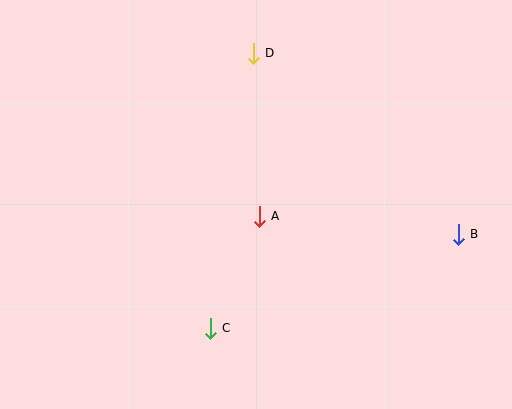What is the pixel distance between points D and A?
The distance between D and A is 163 pixels.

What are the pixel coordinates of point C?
Point C is at (210, 328).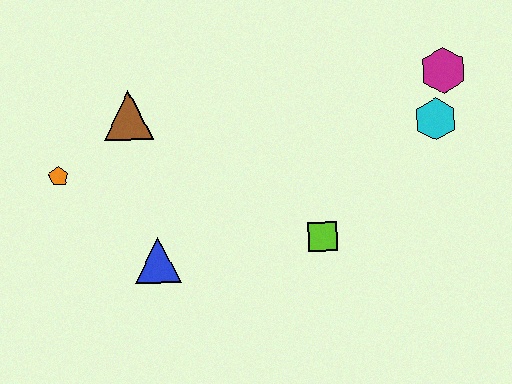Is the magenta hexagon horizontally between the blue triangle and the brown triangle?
No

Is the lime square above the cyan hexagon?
No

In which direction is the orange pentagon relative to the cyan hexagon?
The orange pentagon is to the left of the cyan hexagon.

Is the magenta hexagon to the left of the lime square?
No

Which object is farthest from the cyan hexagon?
The orange pentagon is farthest from the cyan hexagon.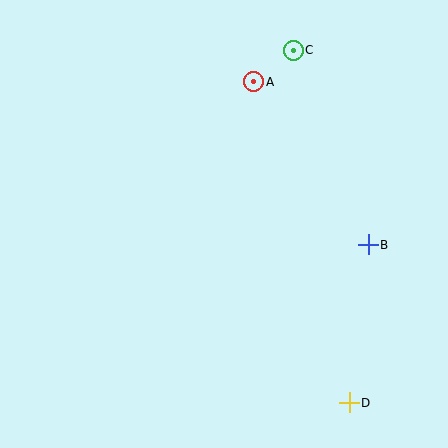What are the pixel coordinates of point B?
Point B is at (368, 245).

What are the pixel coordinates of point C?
Point C is at (293, 50).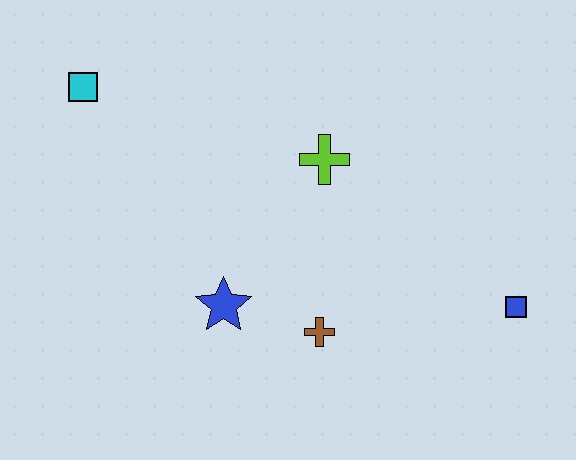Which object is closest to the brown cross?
The blue star is closest to the brown cross.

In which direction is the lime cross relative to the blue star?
The lime cross is above the blue star.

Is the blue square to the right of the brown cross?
Yes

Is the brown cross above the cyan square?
No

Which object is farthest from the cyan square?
The blue square is farthest from the cyan square.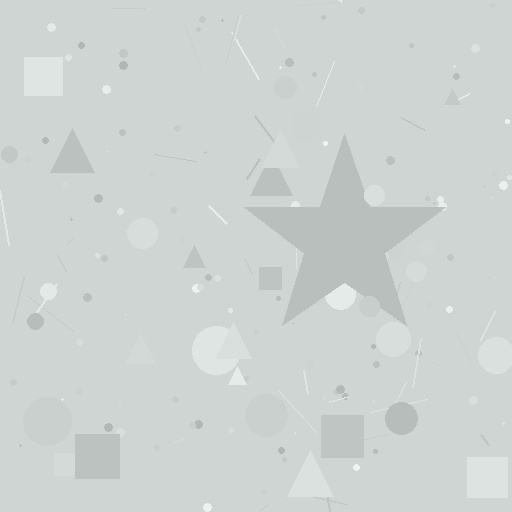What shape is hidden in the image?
A star is hidden in the image.